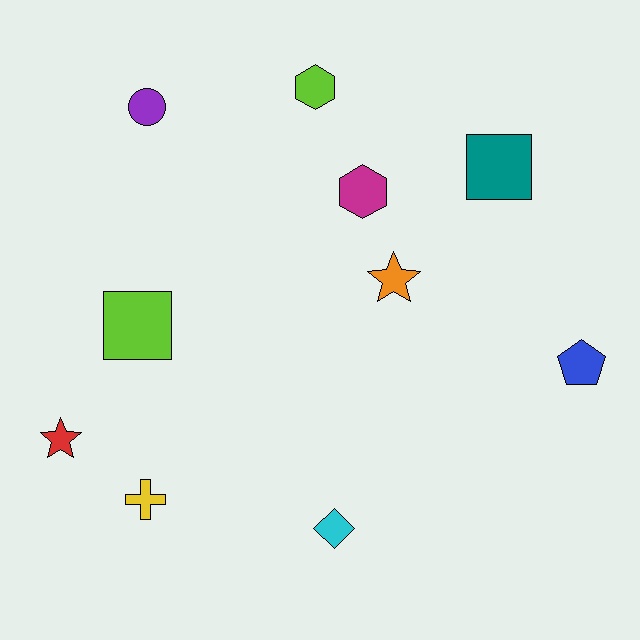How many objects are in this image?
There are 10 objects.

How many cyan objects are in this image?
There is 1 cyan object.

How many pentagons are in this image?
There is 1 pentagon.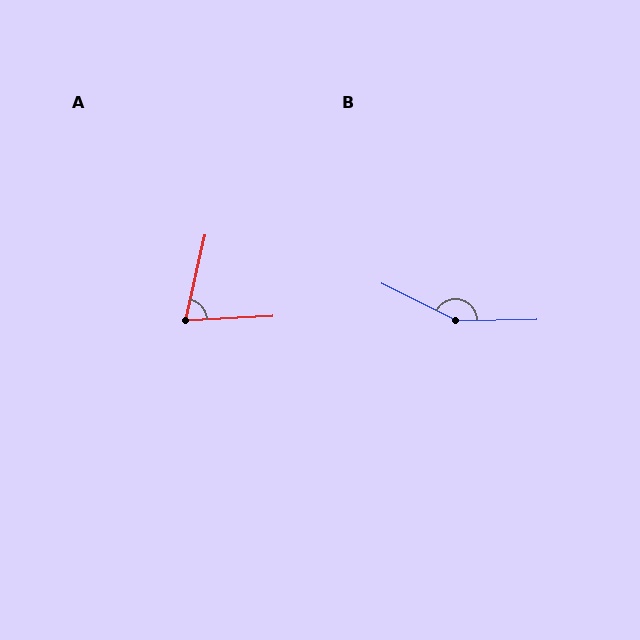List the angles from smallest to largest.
A (75°), B (153°).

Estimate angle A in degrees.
Approximately 75 degrees.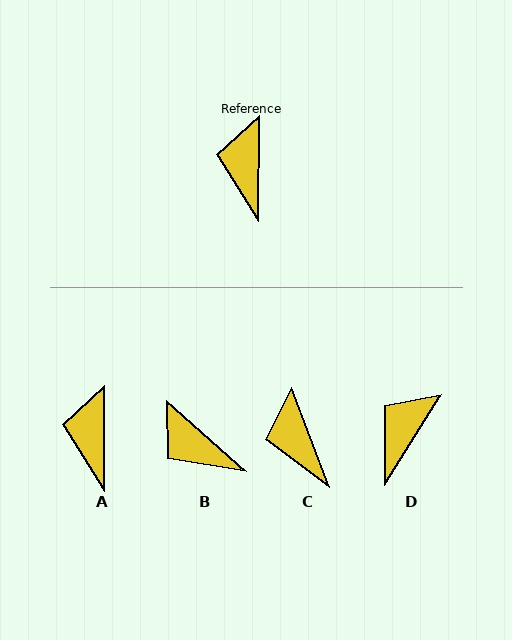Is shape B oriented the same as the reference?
No, it is off by about 48 degrees.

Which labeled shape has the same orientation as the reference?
A.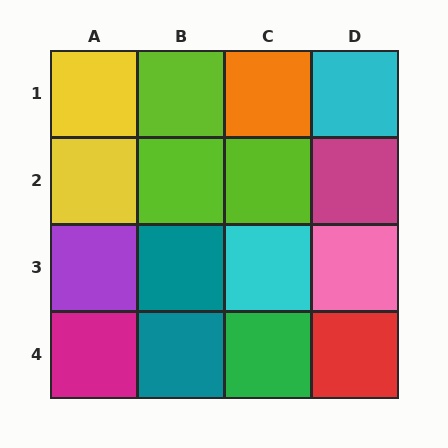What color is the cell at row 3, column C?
Cyan.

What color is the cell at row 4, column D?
Red.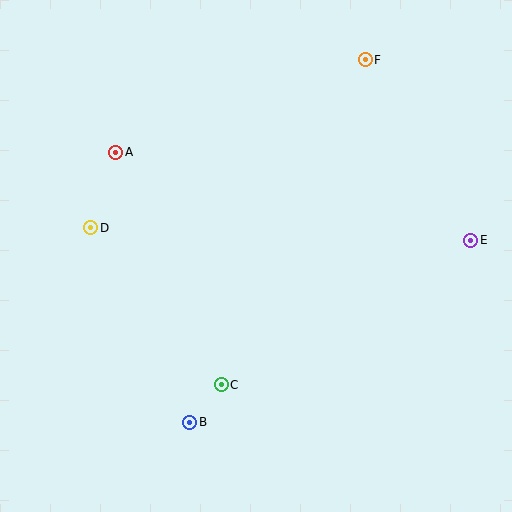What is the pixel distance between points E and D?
The distance between E and D is 380 pixels.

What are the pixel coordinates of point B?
Point B is at (190, 422).